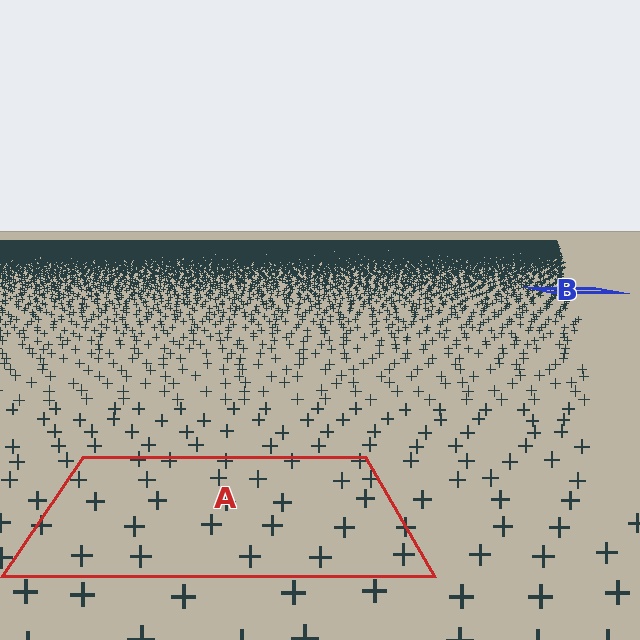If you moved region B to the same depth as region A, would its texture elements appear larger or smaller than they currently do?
They would appear larger. At a closer depth, the same texture elements are projected at a bigger on-screen size.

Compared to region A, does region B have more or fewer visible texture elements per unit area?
Region B has more texture elements per unit area — they are packed more densely because it is farther away.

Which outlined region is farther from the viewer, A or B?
Region B is farther from the viewer — the texture elements inside it appear smaller and more densely packed.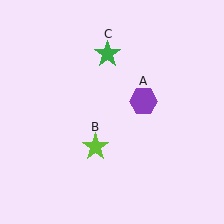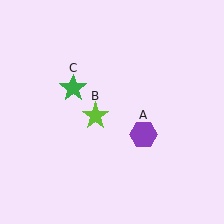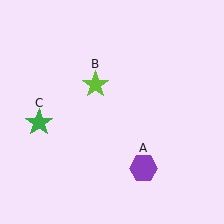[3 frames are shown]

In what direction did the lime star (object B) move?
The lime star (object B) moved up.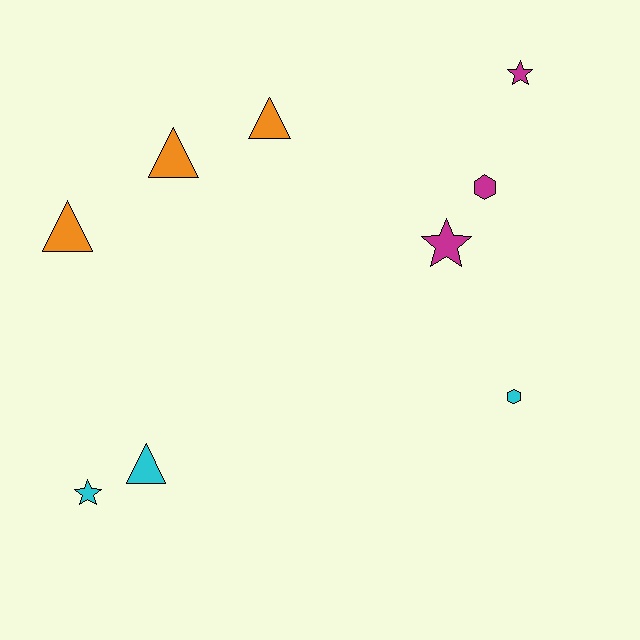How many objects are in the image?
There are 9 objects.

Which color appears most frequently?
Magenta, with 3 objects.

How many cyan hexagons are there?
There is 1 cyan hexagon.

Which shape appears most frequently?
Triangle, with 4 objects.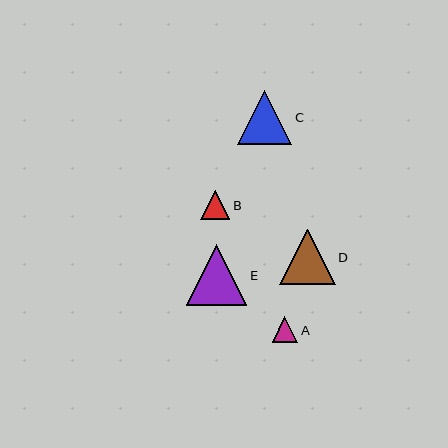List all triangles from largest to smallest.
From largest to smallest: E, D, C, B, A.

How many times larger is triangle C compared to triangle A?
Triangle C is approximately 2.1 times the size of triangle A.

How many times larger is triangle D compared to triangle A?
Triangle D is approximately 2.2 times the size of triangle A.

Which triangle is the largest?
Triangle E is the largest with a size of approximately 60 pixels.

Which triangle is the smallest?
Triangle A is the smallest with a size of approximately 26 pixels.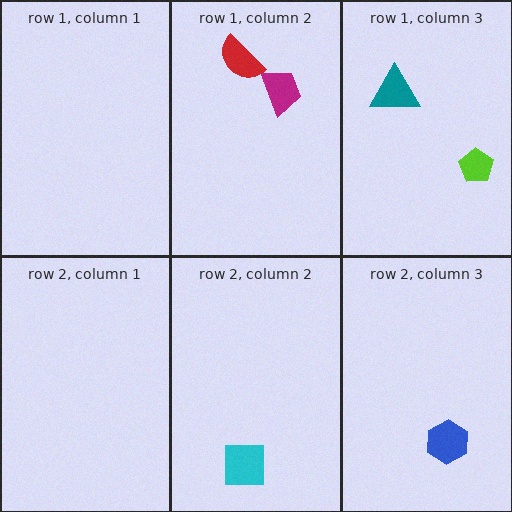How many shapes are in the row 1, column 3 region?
2.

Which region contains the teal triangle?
The row 1, column 3 region.